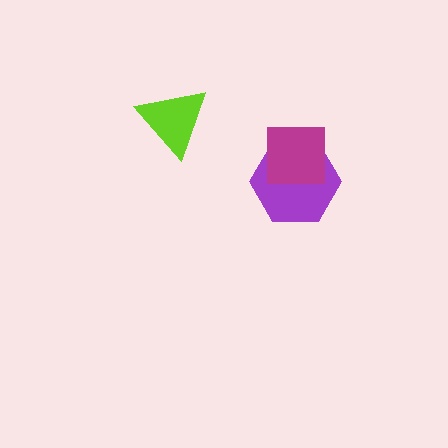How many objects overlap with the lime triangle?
0 objects overlap with the lime triangle.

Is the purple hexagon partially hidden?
Yes, it is partially covered by another shape.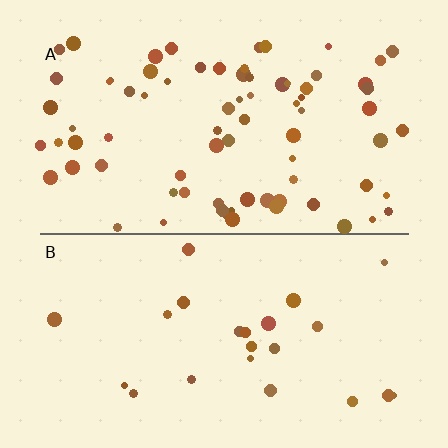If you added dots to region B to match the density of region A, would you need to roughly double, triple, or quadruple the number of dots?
Approximately triple.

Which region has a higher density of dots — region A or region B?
A (the top).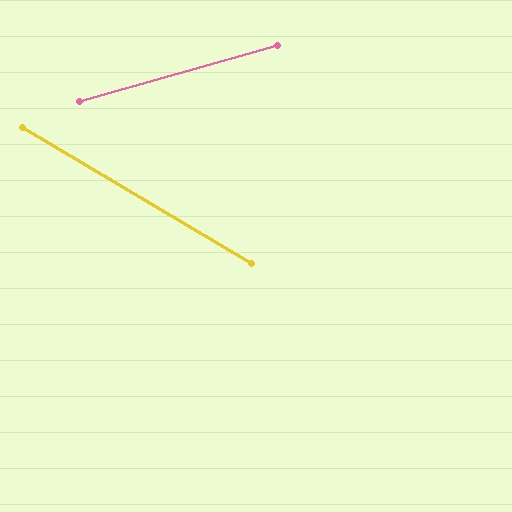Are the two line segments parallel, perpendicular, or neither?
Neither parallel nor perpendicular — they differ by about 47°.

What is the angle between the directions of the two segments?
Approximately 47 degrees.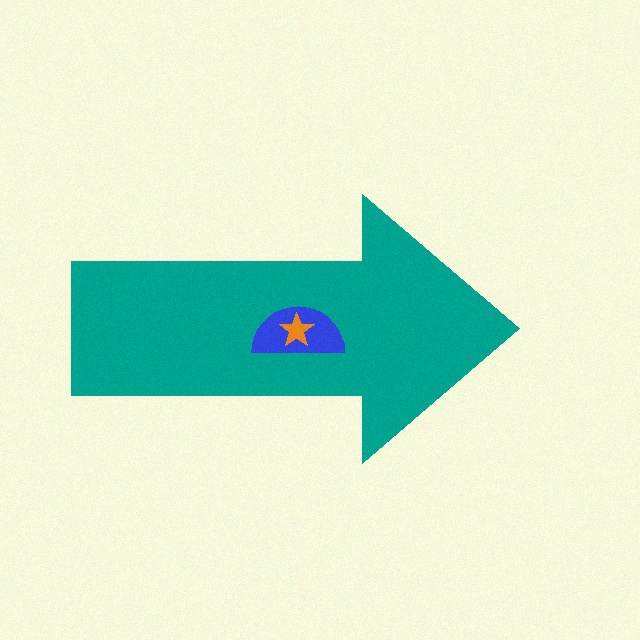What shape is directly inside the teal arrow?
The blue semicircle.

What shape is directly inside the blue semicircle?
The orange star.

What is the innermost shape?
The orange star.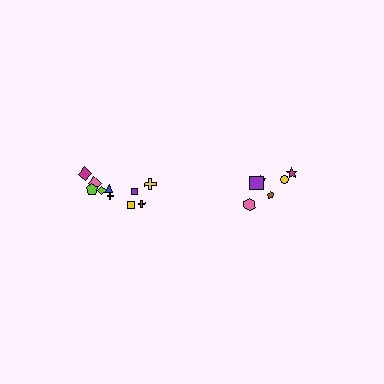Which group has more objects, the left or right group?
The left group.